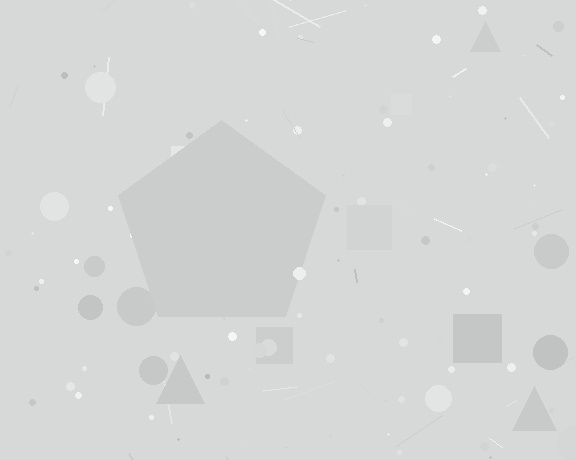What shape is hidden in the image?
A pentagon is hidden in the image.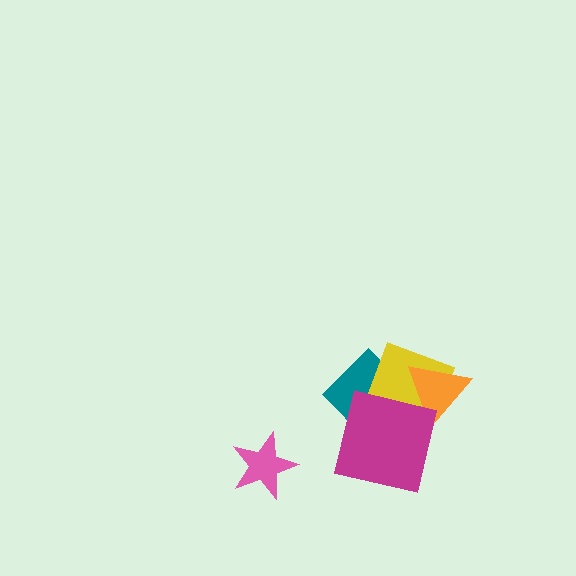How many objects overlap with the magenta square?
2 objects overlap with the magenta square.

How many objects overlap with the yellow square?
3 objects overlap with the yellow square.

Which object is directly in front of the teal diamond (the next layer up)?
The yellow square is directly in front of the teal diamond.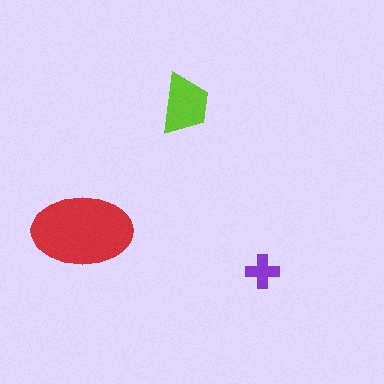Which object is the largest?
The red ellipse.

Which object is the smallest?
The purple cross.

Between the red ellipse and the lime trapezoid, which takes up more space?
The red ellipse.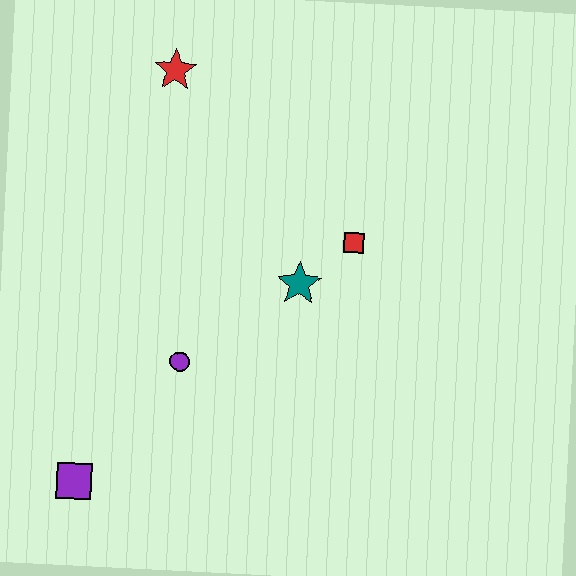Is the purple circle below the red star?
Yes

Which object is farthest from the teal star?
The purple square is farthest from the teal star.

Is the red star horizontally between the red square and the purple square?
Yes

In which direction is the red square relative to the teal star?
The red square is to the right of the teal star.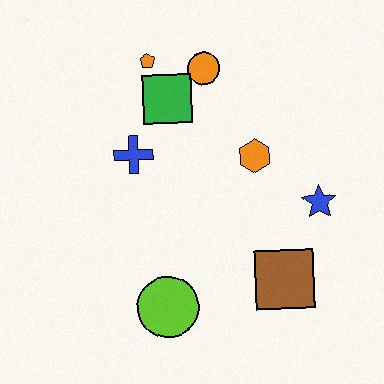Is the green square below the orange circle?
Yes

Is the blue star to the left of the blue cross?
No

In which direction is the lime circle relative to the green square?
The lime circle is below the green square.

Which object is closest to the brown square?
The blue star is closest to the brown square.